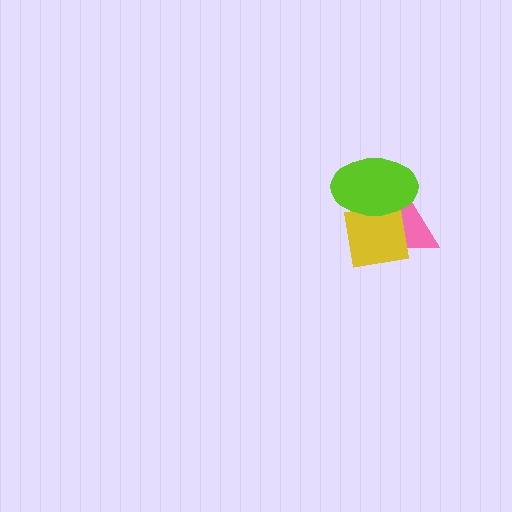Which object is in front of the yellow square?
The lime ellipse is in front of the yellow square.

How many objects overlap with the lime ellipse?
2 objects overlap with the lime ellipse.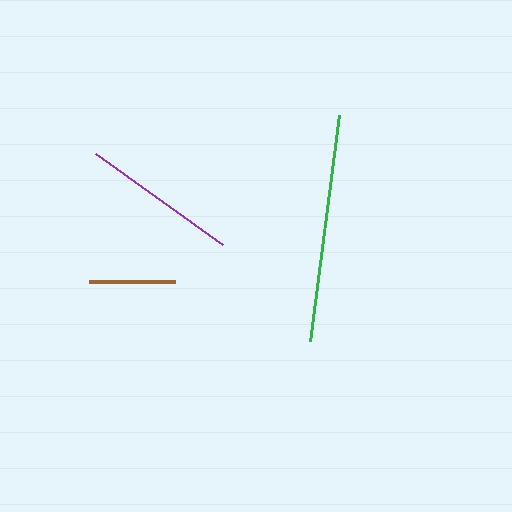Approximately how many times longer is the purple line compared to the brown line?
The purple line is approximately 1.8 times the length of the brown line.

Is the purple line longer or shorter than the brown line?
The purple line is longer than the brown line.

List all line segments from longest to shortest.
From longest to shortest: green, purple, brown.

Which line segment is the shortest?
The brown line is the shortest at approximately 86 pixels.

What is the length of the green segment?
The green segment is approximately 228 pixels long.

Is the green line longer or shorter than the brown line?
The green line is longer than the brown line.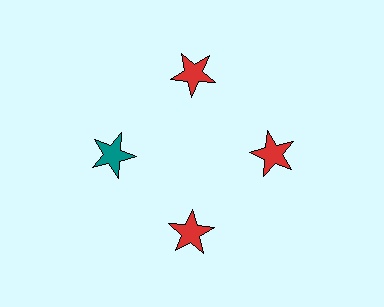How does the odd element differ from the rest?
It has a different color: teal instead of red.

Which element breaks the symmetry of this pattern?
The teal star at roughly the 9 o'clock position breaks the symmetry. All other shapes are red stars.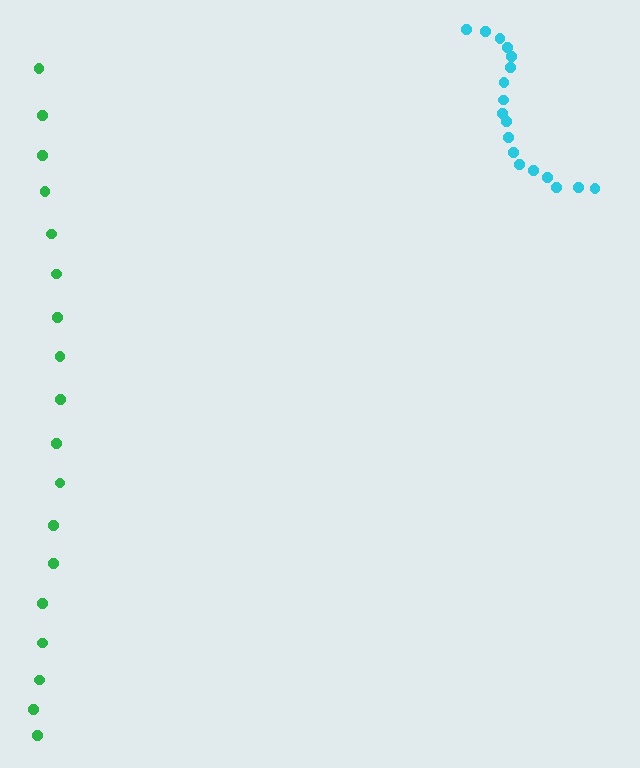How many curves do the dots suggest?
There are 2 distinct paths.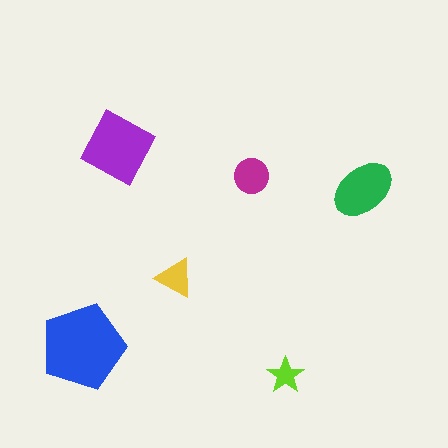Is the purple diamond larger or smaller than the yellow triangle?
Larger.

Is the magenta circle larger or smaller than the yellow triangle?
Larger.